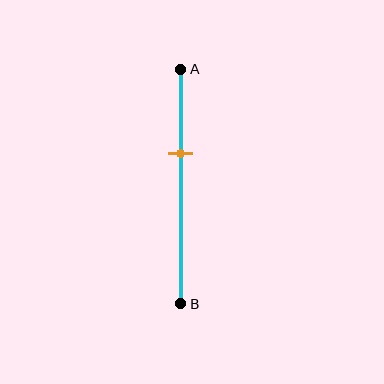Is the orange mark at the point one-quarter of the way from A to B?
No, the mark is at about 35% from A, not at the 25% one-quarter point.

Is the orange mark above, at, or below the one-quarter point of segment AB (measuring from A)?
The orange mark is below the one-quarter point of segment AB.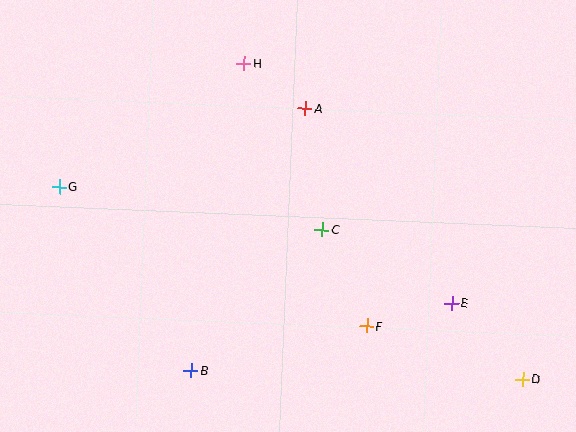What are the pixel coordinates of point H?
Point H is at (244, 63).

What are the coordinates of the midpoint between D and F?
The midpoint between D and F is at (445, 353).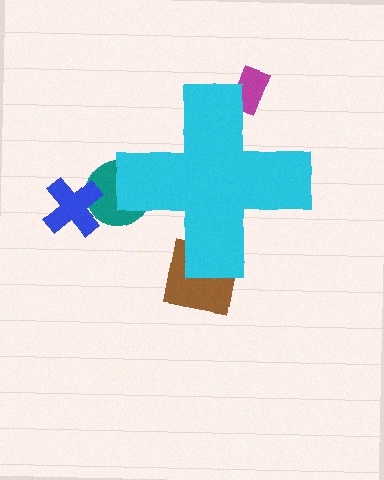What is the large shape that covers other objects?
A cyan cross.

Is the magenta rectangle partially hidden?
Yes, the magenta rectangle is partially hidden behind the cyan cross.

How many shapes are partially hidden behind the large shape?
5 shapes are partially hidden.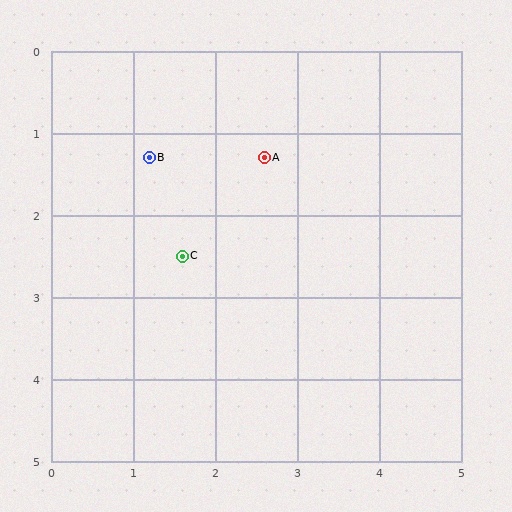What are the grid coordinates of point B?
Point B is at approximately (1.2, 1.3).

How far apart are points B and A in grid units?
Points B and A are about 1.4 grid units apart.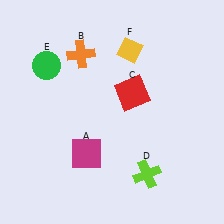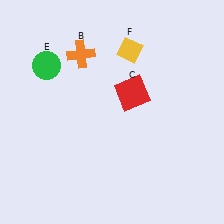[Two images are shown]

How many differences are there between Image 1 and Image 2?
There are 2 differences between the two images.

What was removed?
The lime cross (D), the magenta square (A) were removed in Image 2.